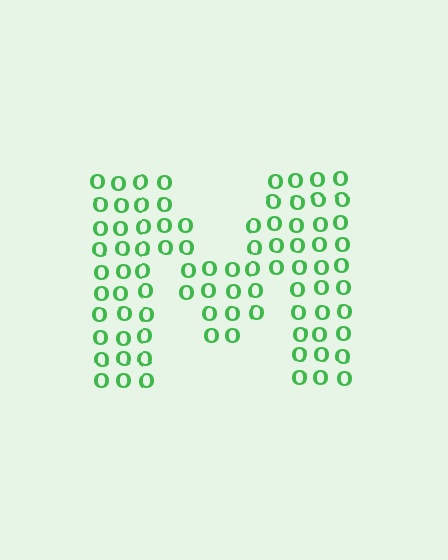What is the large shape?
The large shape is the letter M.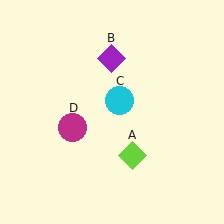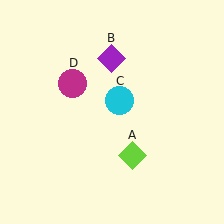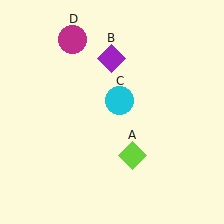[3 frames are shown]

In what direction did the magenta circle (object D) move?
The magenta circle (object D) moved up.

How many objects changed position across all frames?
1 object changed position: magenta circle (object D).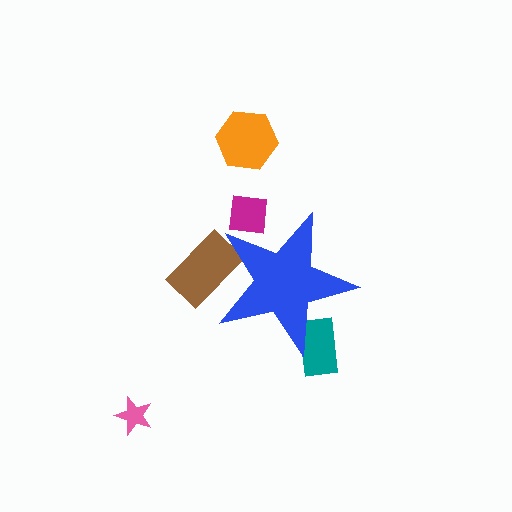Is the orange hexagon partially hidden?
No, the orange hexagon is fully visible.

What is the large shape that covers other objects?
A blue star.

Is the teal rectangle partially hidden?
Yes, the teal rectangle is partially hidden behind the blue star.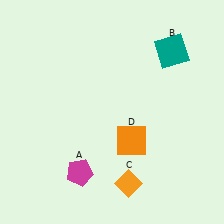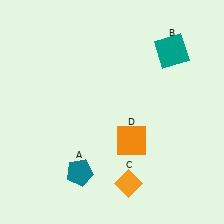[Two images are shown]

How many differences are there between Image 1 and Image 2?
There is 1 difference between the two images.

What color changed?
The pentagon (A) changed from magenta in Image 1 to teal in Image 2.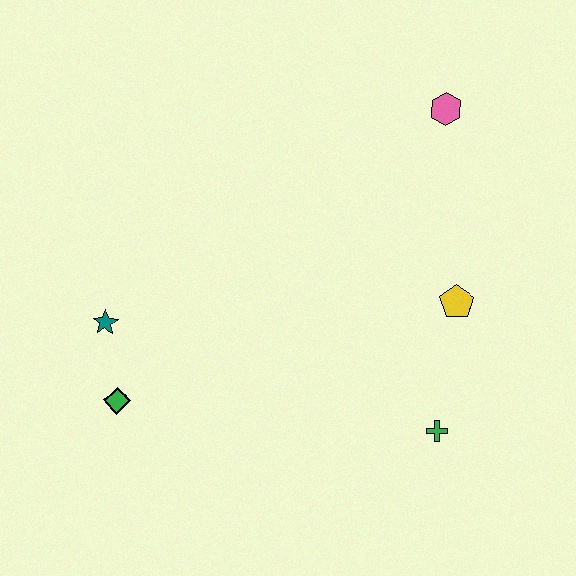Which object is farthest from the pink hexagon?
The green diamond is farthest from the pink hexagon.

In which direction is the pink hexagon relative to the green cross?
The pink hexagon is above the green cross.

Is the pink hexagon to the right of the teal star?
Yes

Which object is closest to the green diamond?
The teal star is closest to the green diamond.